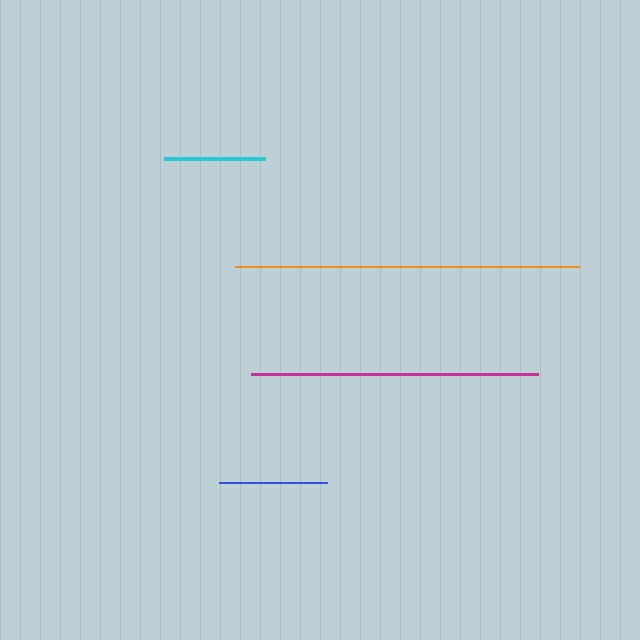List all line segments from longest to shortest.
From longest to shortest: orange, magenta, blue, cyan.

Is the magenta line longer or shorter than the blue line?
The magenta line is longer than the blue line.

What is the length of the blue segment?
The blue segment is approximately 108 pixels long.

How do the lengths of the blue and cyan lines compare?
The blue and cyan lines are approximately the same length.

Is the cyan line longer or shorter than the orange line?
The orange line is longer than the cyan line.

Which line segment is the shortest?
The cyan line is the shortest at approximately 101 pixels.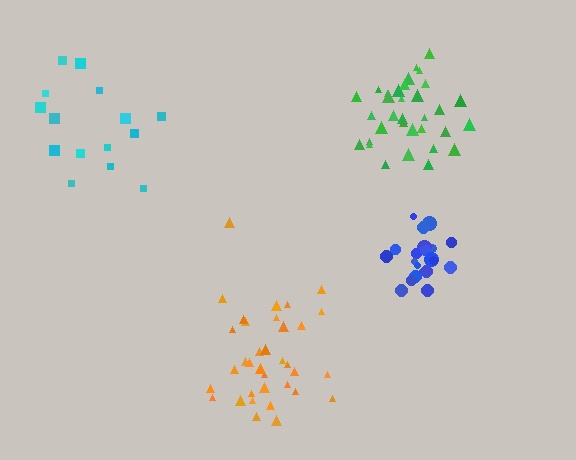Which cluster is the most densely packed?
Blue.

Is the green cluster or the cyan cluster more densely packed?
Green.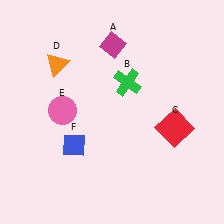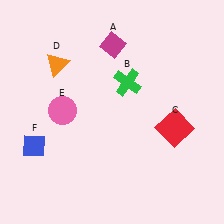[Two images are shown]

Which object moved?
The blue diamond (F) moved left.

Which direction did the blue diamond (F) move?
The blue diamond (F) moved left.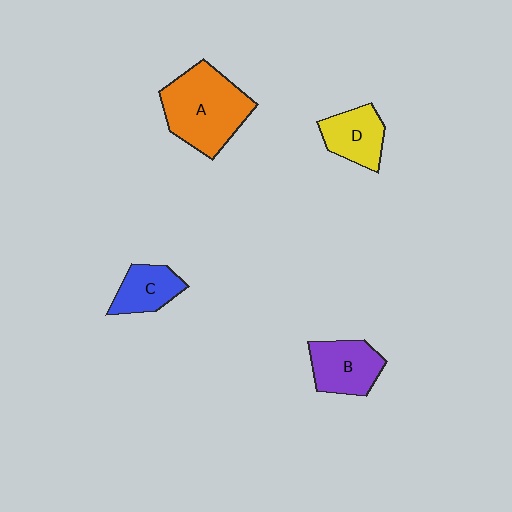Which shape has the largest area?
Shape A (orange).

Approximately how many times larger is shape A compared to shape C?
Approximately 2.1 times.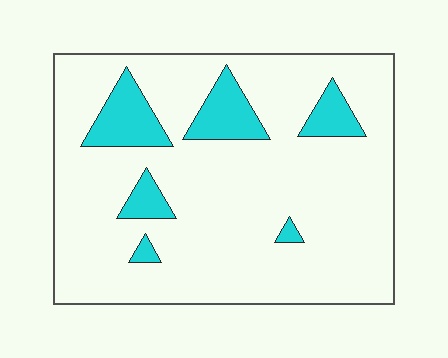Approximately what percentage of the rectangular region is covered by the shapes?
Approximately 15%.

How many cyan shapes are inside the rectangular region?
6.